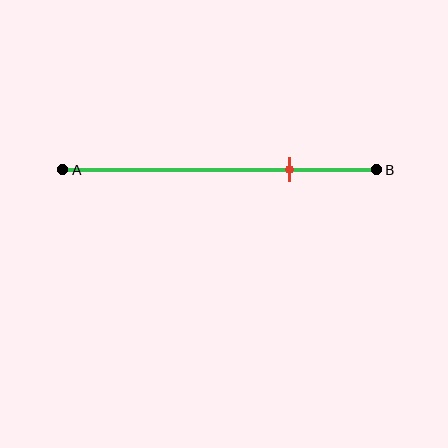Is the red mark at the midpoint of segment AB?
No, the mark is at about 70% from A, not at the 50% midpoint.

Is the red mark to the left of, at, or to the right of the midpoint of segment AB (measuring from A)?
The red mark is to the right of the midpoint of segment AB.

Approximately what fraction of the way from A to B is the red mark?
The red mark is approximately 70% of the way from A to B.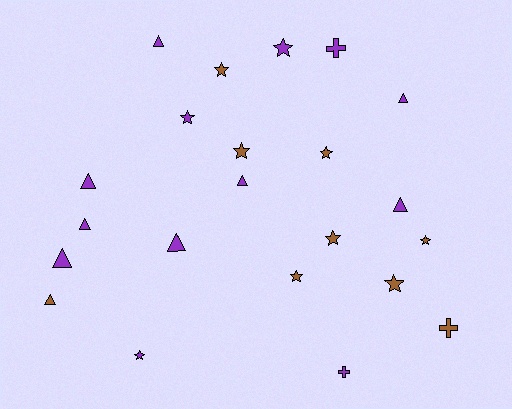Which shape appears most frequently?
Star, with 10 objects.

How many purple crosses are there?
There are 2 purple crosses.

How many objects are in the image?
There are 22 objects.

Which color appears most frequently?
Purple, with 13 objects.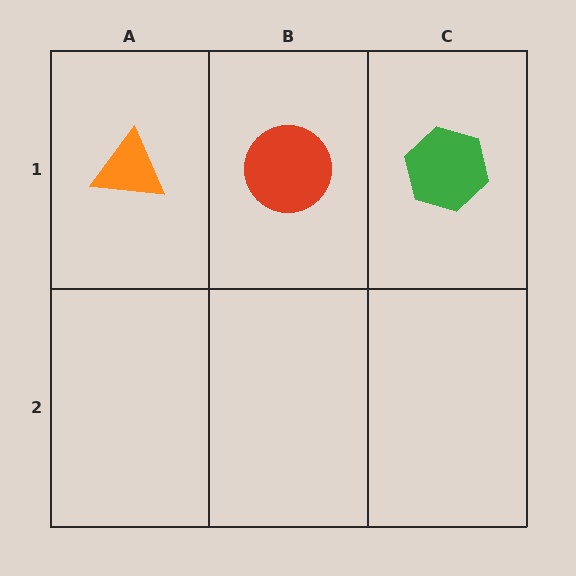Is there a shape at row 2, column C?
No, that cell is empty.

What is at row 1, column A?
An orange triangle.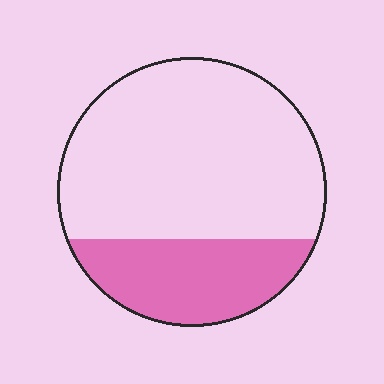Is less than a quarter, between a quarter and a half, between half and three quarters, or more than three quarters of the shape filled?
Between a quarter and a half.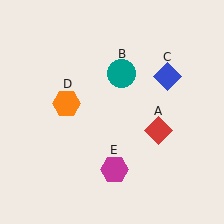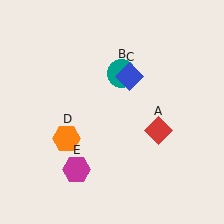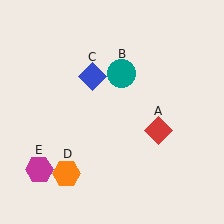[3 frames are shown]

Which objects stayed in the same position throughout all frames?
Red diamond (object A) and teal circle (object B) remained stationary.